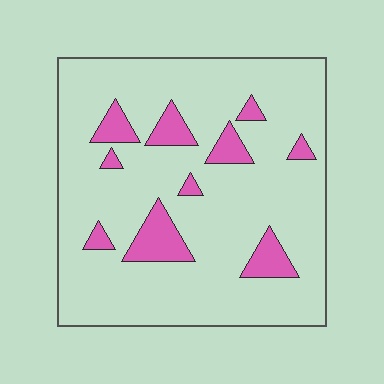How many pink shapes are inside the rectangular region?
10.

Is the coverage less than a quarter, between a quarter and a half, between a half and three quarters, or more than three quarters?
Less than a quarter.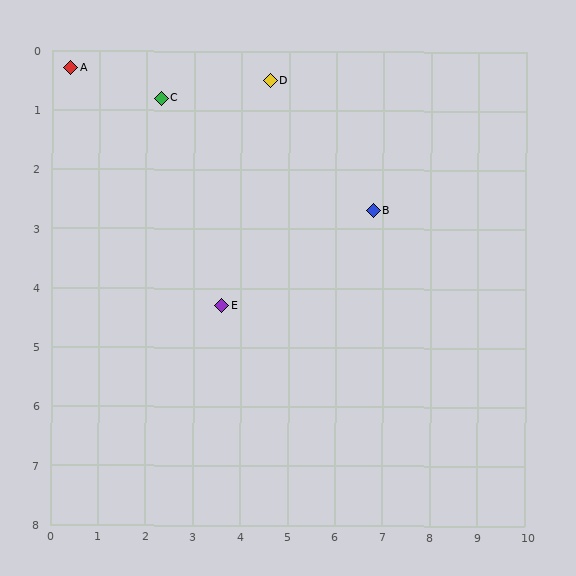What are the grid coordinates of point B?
Point B is at approximately (6.8, 2.7).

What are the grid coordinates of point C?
Point C is at approximately (2.3, 0.8).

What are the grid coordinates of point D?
Point D is at approximately (4.6, 0.5).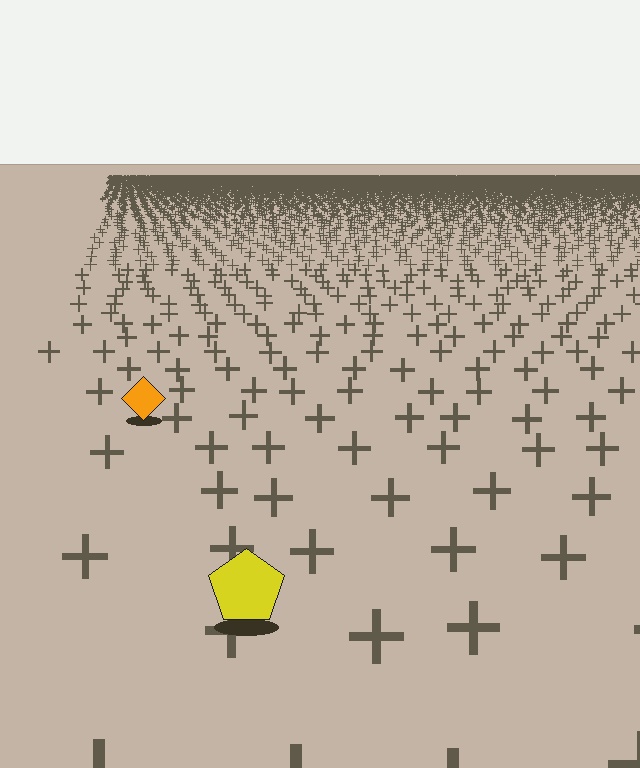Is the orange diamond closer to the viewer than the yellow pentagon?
No. The yellow pentagon is closer — you can tell from the texture gradient: the ground texture is coarser near it.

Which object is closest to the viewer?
The yellow pentagon is closest. The texture marks near it are larger and more spread out.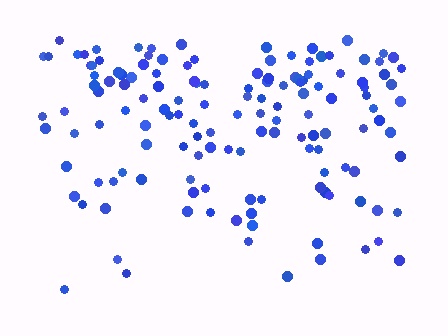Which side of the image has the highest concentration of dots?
The top.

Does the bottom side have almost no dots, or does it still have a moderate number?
Still a moderate number, just noticeably fewer than the top.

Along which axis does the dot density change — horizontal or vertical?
Vertical.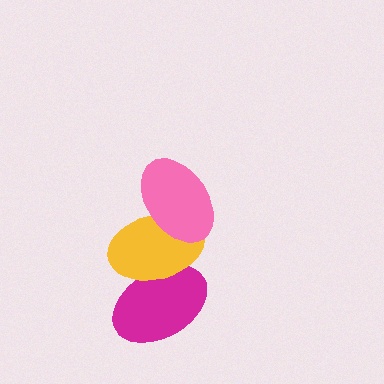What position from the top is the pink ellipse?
The pink ellipse is 1st from the top.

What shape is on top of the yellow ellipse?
The pink ellipse is on top of the yellow ellipse.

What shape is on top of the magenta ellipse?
The yellow ellipse is on top of the magenta ellipse.